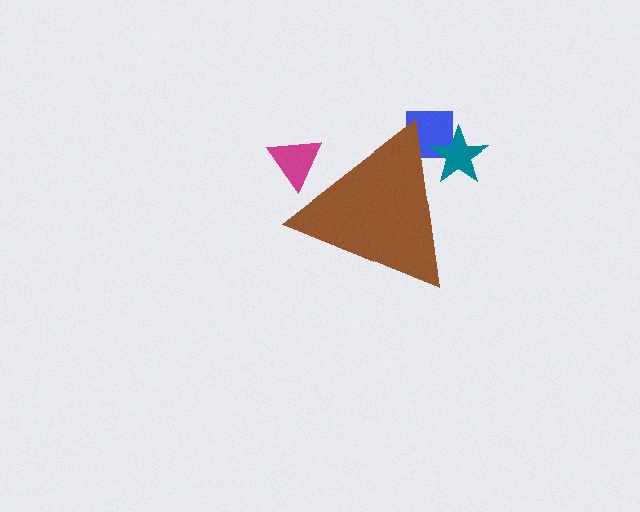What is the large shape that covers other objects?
A brown triangle.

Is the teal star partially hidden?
Yes, the teal star is partially hidden behind the brown triangle.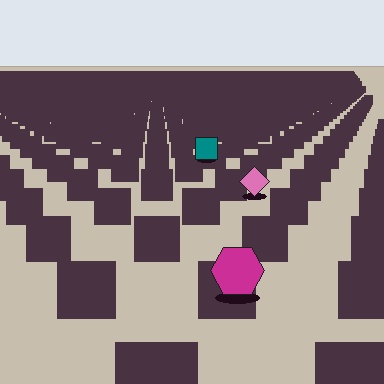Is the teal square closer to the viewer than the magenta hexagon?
No. The magenta hexagon is closer — you can tell from the texture gradient: the ground texture is coarser near it.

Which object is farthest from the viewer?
The teal square is farthest from the viewer. It appears smaller and the ground texture around it is denser.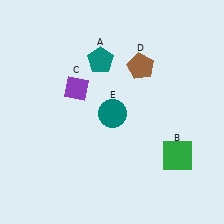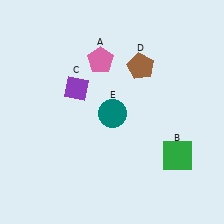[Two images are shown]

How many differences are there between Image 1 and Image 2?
There is 1 difference between the two images.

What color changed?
The pentagon (A) changed from teal in Image 1 to pink in Image 2.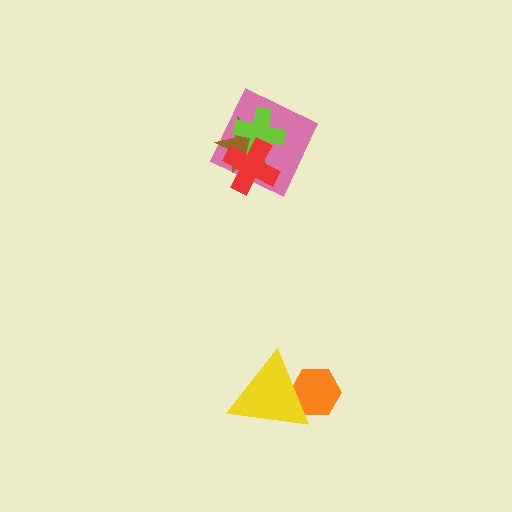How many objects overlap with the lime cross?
3 objects overlap with the lime cross.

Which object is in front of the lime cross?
The red cross is in front of the lime cross.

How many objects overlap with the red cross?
3 objects overlap with the red cross.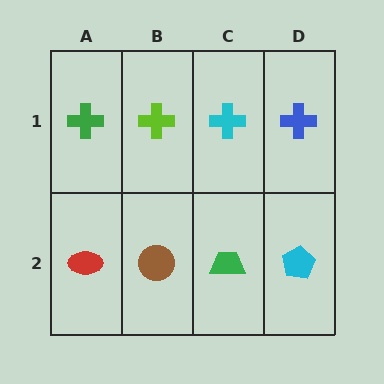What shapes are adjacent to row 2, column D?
A blue cross (row 1, column D), a green trapezoid (row 2, column C).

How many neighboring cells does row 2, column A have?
2.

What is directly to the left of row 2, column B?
A red ellipse.